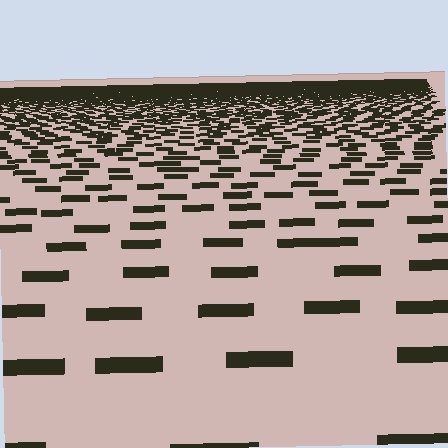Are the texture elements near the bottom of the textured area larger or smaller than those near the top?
Larger. Near the bottom, elements are closer to the viewer and appear at a bigger on-screen size.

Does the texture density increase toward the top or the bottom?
Density increases toward the top.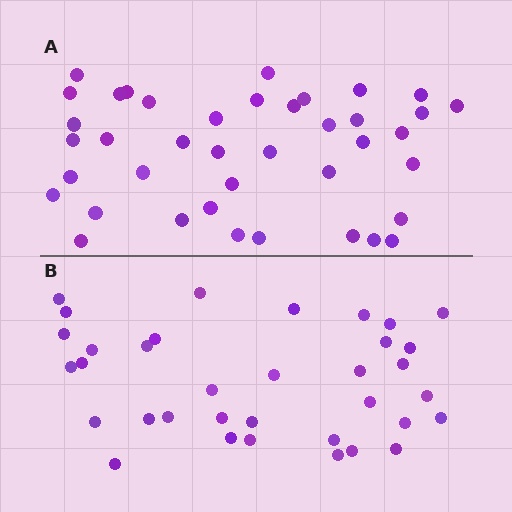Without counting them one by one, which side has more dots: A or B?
Region A (the top region) has more dots.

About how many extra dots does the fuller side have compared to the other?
Region A has about 5 more dots than region B.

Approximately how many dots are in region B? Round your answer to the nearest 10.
About 40 dots. (The exact count is 35, which rounds to 40.)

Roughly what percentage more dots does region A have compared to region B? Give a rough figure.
About 15% more.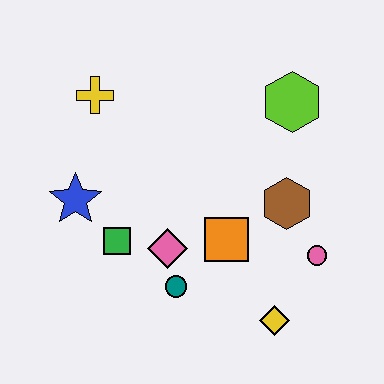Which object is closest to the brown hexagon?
The pink circle is closest to the brown hexagon.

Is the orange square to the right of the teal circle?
Yes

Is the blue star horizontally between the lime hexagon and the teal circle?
No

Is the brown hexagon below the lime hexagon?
Yes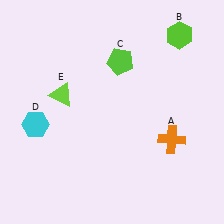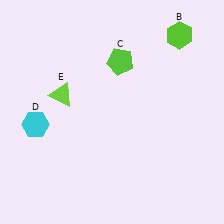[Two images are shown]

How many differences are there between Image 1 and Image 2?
There is 1 difference between the two images.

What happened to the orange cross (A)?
The orange cross (A) was removed in Image 2. It was in the bottom-right area of Image 1.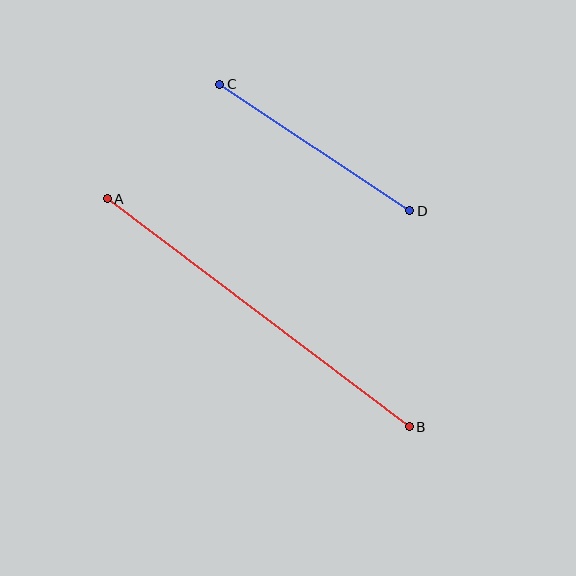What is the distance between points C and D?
The distance is approximately 229 pixels.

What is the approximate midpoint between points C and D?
The midpoint is at approximately (315, 147) pixels.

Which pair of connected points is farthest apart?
Points A and B are farthest apart.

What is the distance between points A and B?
The distance is approximately 378 pixels.